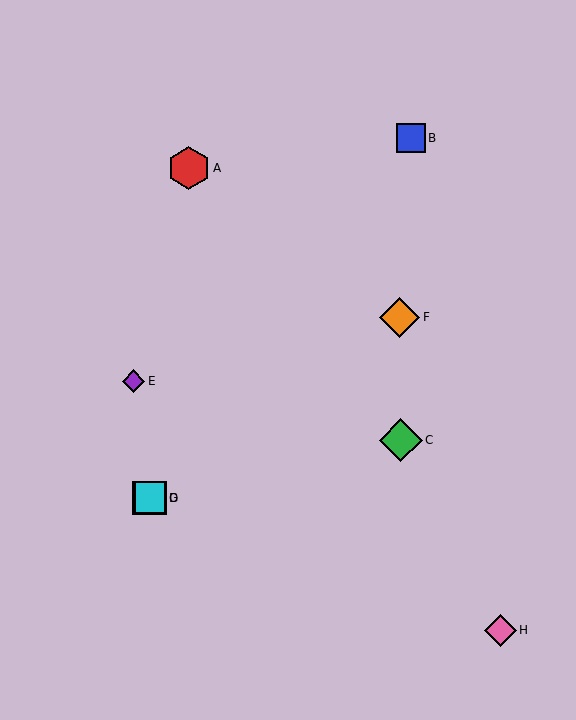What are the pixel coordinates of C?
Object C is at (401, 440).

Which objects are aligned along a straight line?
Objects D, F, G are aligned along a straight line.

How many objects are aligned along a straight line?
3 objects (D, F, G) are aligned along a straight line.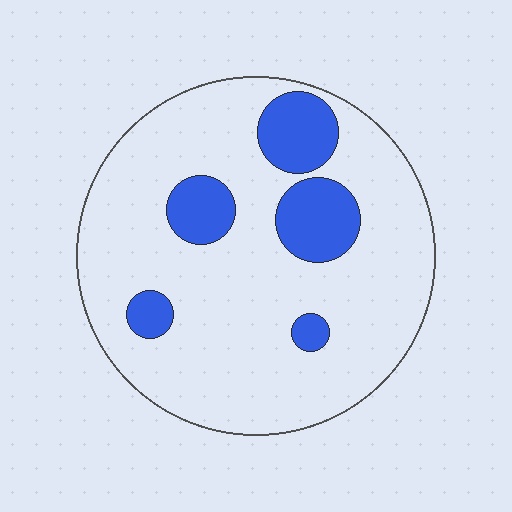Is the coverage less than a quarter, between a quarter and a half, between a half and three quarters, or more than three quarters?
Less than a quarter.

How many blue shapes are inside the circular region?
5.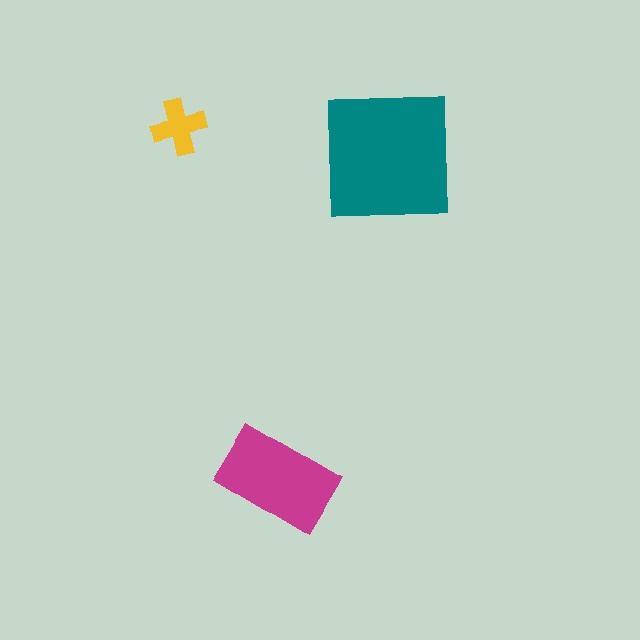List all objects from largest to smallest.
The teal square, the magenta rectangle, the yellow cross.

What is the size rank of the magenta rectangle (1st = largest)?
2nd.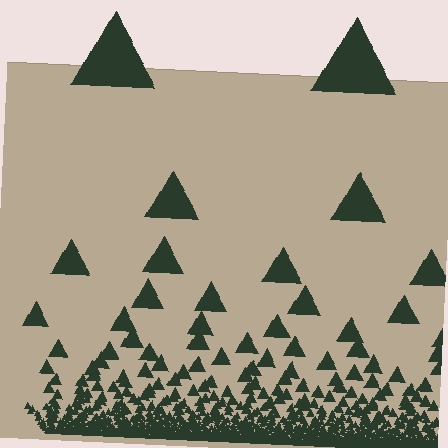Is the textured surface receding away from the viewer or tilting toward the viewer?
The surface appears to tilt toward the viewer. Texture elements get larger and sparser toward the top.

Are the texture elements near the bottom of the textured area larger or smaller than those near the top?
Smaller. The gradient is inverted — elements near the bottom are smaller and denser.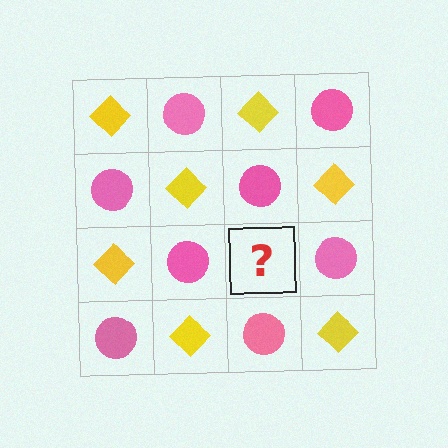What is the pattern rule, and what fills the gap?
The rule is that it alternates yellow diamond and pink circle in a checkerboard pattern. The gap should be filled with a yellow diamond.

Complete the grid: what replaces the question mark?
The question mark should be replaced with a yellow diamond.